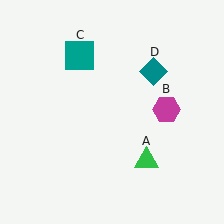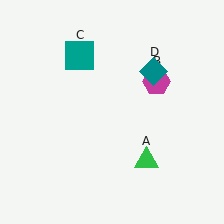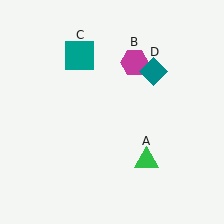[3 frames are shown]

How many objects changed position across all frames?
1 object changed position: magenta hexagon (object B).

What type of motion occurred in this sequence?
The magenta hexagon (object B) rotated counterclockwise around the center of the scene.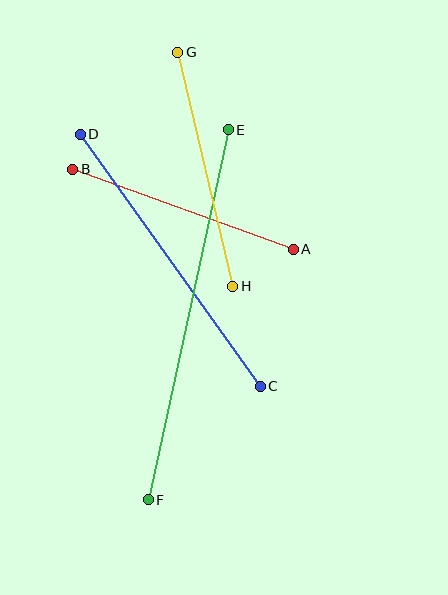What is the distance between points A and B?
The distance is approximately 234 pixels.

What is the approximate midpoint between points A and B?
The midpoint is at approximately (183, 209) pixels.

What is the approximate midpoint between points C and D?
The midpoint is at approximately (170, 260) pixels.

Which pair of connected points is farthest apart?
Points E and F are farthest apart.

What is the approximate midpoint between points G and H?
The midpoint is at approximately (205, 169) pixels.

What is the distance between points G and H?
The distance is approximately 241 pixels.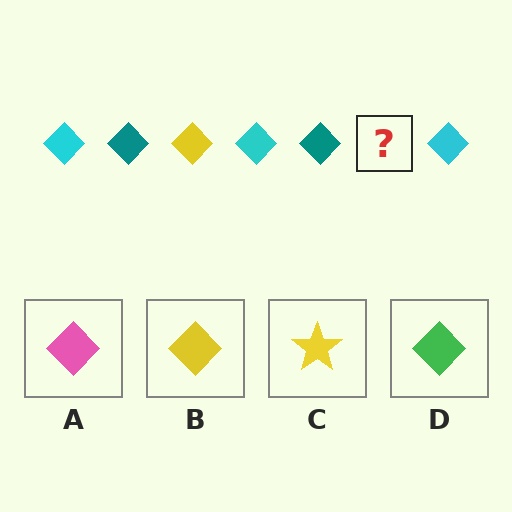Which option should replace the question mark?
Option B.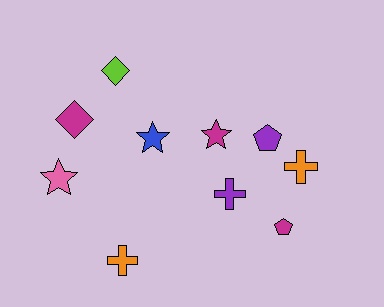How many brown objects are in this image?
There are no brown objects.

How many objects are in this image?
There are 10 objects.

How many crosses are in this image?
There are 3 crosses.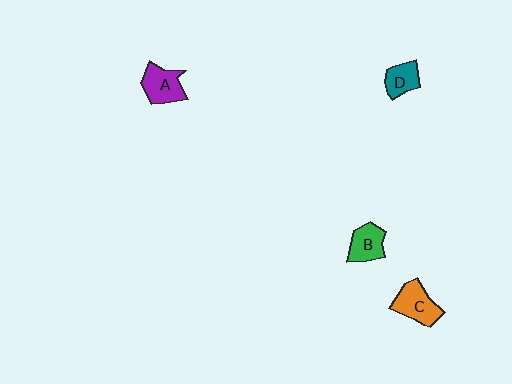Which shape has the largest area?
Shape C (orange).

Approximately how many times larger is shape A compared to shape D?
Approximately 1.3 times.